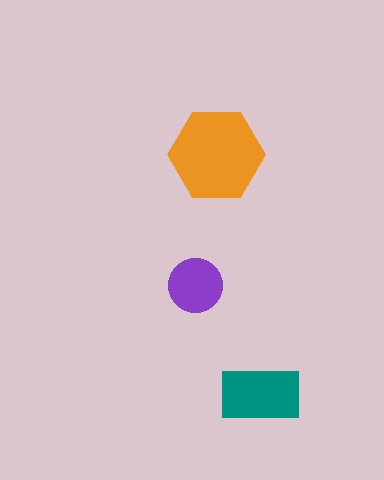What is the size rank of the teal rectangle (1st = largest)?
2nd.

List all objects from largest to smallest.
The orange hexagon, the teal rectangle, the purple circle.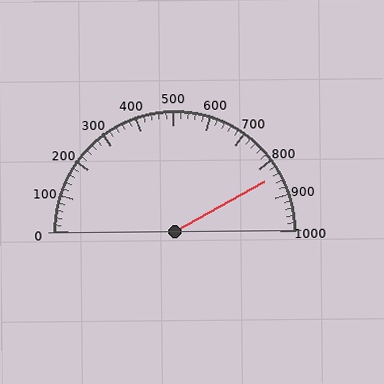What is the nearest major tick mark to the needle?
The nearest major tick mark is 800.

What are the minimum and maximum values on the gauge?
The gauge ranges from 0 to 1000.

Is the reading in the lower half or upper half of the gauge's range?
The reading is in the upper half of the range (0 to 1000).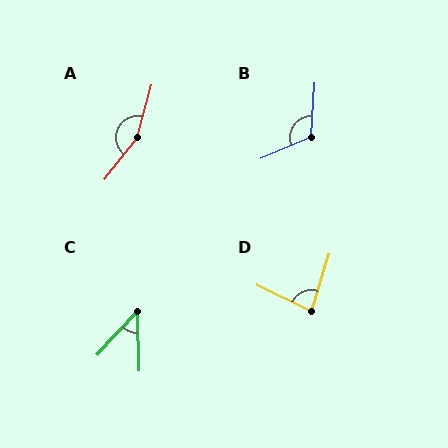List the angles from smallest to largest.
C (45°), D (80°), B (117°), A (157°).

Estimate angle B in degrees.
Approximately 117 degrees.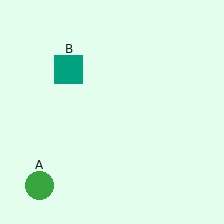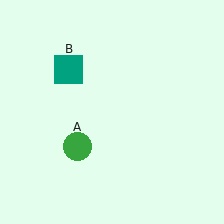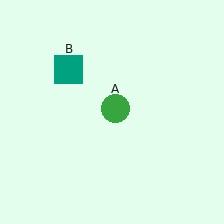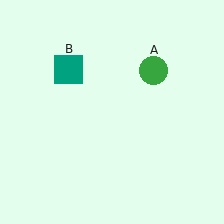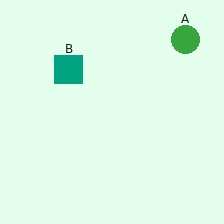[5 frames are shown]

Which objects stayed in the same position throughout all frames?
Teal square (object B) remained stationary.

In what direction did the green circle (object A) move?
The green circle (object A) moved up and to the right.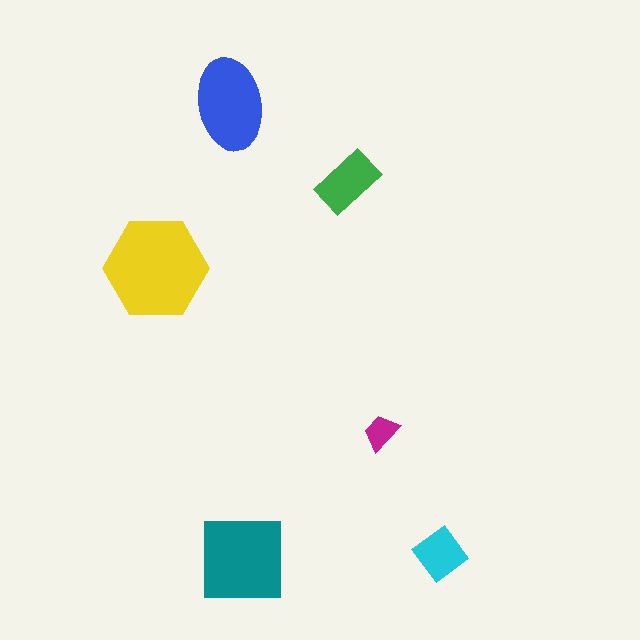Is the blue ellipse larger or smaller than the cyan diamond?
Larger.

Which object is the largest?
The yellow hexagon.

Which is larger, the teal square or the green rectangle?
The teal square.